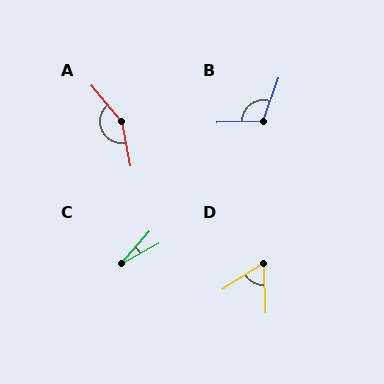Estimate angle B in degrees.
Approximately 111 degrees.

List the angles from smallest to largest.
C (20°), D (59°), B (111°), A (151°).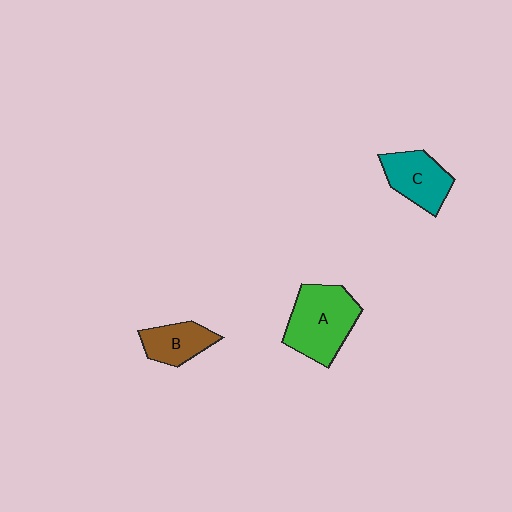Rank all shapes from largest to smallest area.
From largest to smallest: A (green), C (teal), B (brown).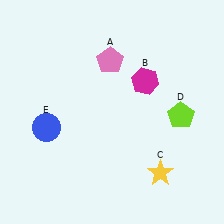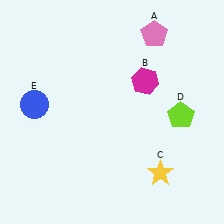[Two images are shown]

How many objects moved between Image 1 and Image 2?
2 objects moved between the two images.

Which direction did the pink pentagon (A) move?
The pink pentagon (A) moved right.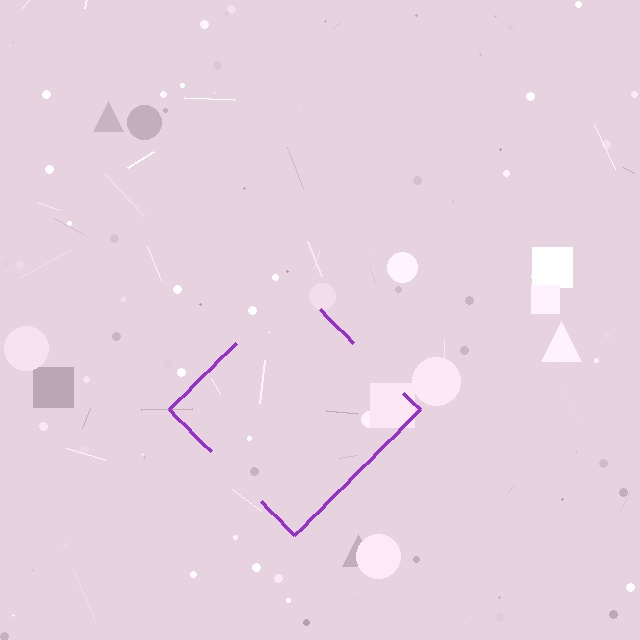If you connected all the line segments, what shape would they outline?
They would outline a diamond.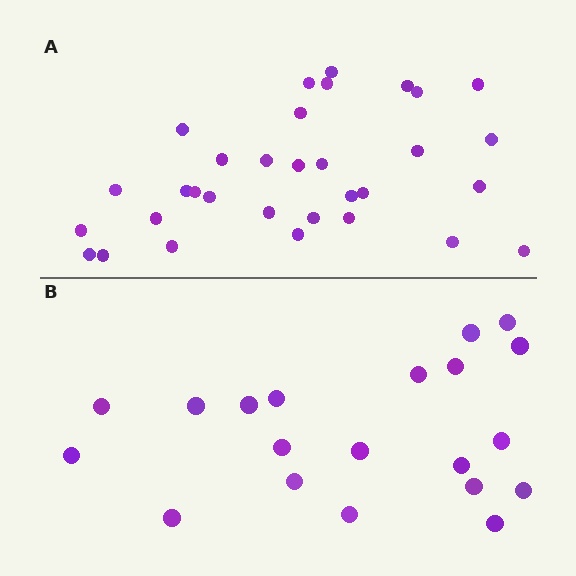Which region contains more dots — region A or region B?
Region A (the top region) has more dots.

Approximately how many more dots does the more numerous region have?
Region A has roughly 12 or so more dots than region B.